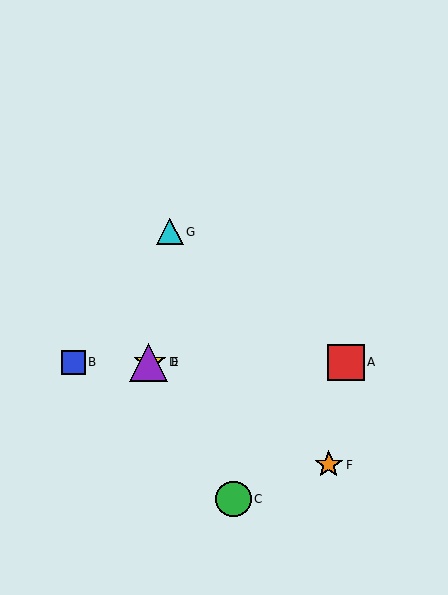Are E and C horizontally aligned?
No, E is at y≈362 and C is at y≈499.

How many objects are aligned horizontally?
4 objects (A, B, D, E) are aligned horizontally.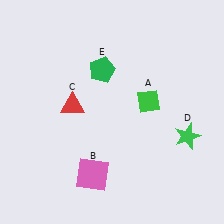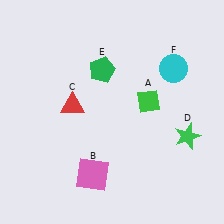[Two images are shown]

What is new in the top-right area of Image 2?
A cyan circle (F) was added in the top-right area of Image 2.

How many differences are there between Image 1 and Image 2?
There is 1 difference between the two images.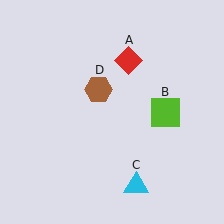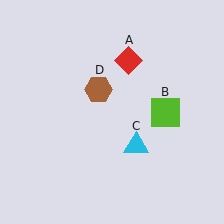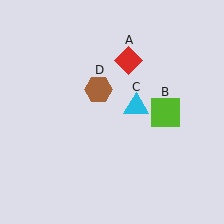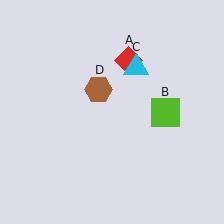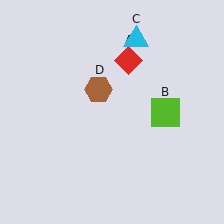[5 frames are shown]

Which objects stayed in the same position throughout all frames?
Red diamond (object A) and lime square (object B) and brown hexagon (object D) remained stationary.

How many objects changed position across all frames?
1 object changed position: cyan triangle (object C).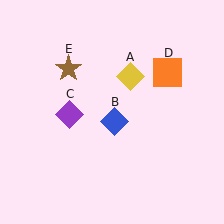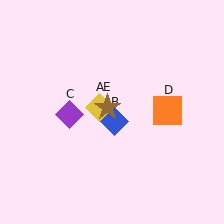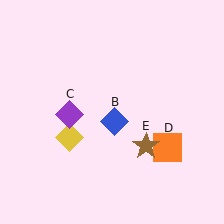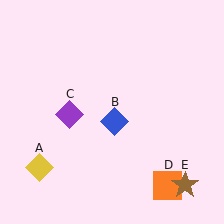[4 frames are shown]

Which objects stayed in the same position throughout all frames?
Blue diamond (object B) and purple diamond (object C) remained stationary.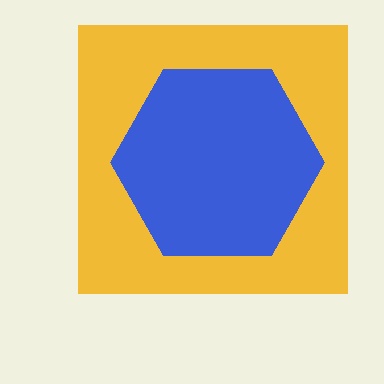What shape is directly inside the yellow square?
The blue hexagon.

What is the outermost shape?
The yellow square.